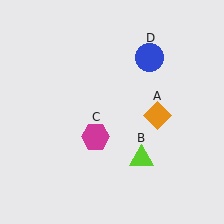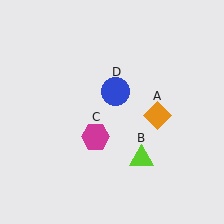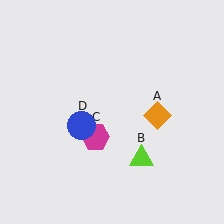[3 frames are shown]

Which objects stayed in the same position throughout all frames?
Orange diamond (object A) and lime triangle (object B) and magenta hexagon (object C) remained stationary.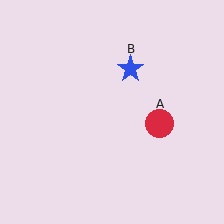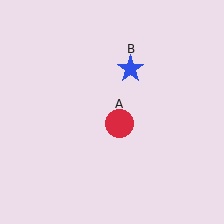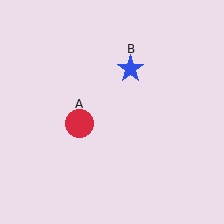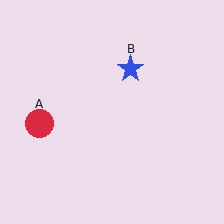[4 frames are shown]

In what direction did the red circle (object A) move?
The red circle (object A) moved left.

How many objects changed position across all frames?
1 object changed position: red circle (object A).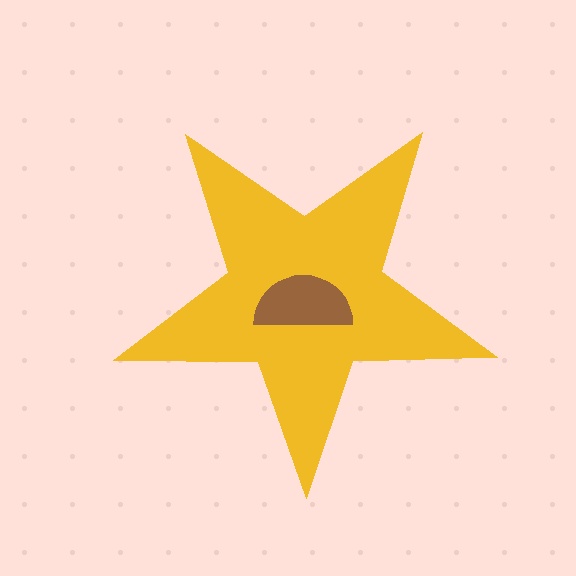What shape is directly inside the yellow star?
The brown semicircle.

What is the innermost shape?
The brown semicircle.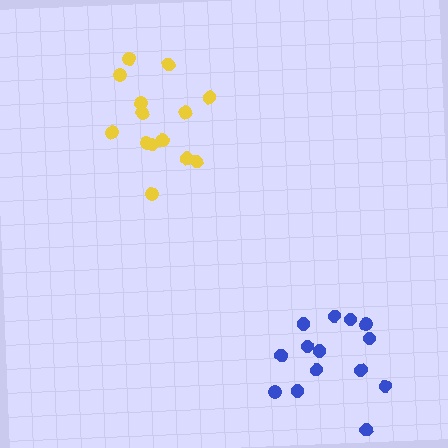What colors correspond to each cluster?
The clusters are colored: yellow, blue.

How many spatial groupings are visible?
There are 2 spatial groupings.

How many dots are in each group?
Group 1: 14 dots, Group 2: 14 dots (28 total).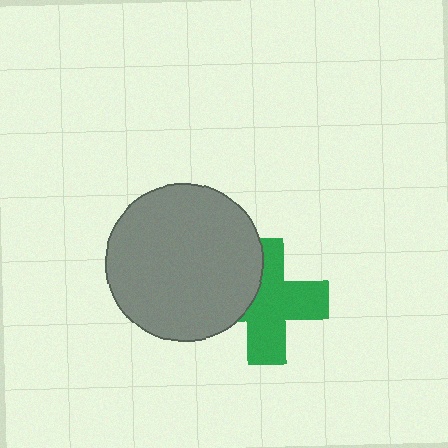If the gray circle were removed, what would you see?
You would see the complete green cross.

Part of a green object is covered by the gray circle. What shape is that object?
It is a cross.